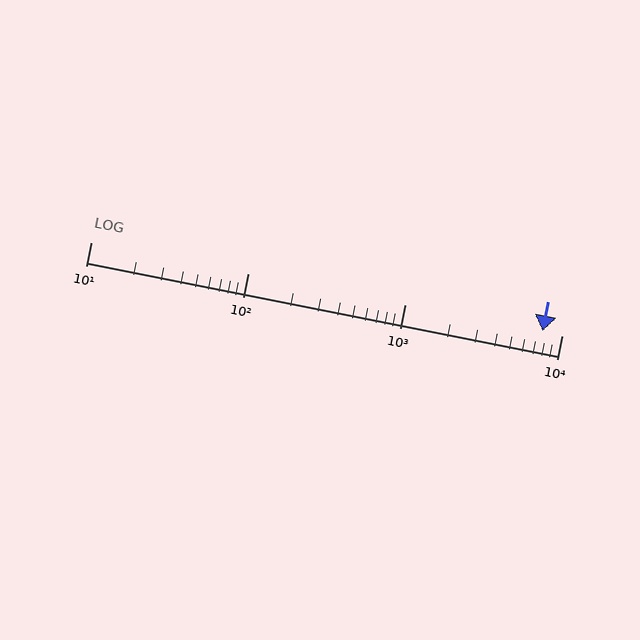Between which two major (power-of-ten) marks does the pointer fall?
The pointer is between 1000 and 10000.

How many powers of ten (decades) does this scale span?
The scale spans 3 decades, from 10 to 10000.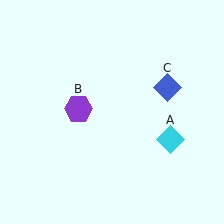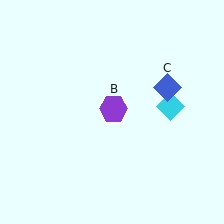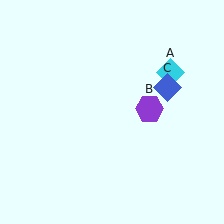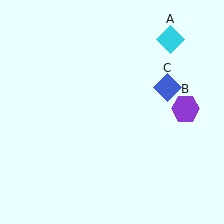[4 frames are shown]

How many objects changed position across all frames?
2 objects changed position: cyan diamond (object A), purple hexagon (object B).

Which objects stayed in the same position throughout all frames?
Blue diamond (object C) remained stationary.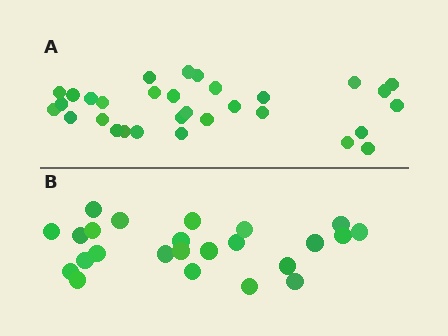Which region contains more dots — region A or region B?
Region A (the top region) has more dots.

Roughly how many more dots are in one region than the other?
Region A has roughly 8 or so more dots than region B.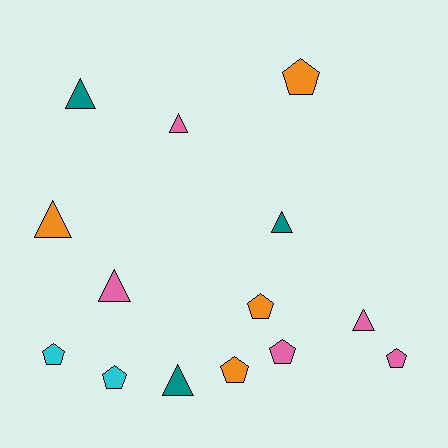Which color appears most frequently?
Pink, with 5 objects.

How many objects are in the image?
There are 14 objects.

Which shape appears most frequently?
Pentagon, with 7 objects.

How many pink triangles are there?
There are 3 pink triangles.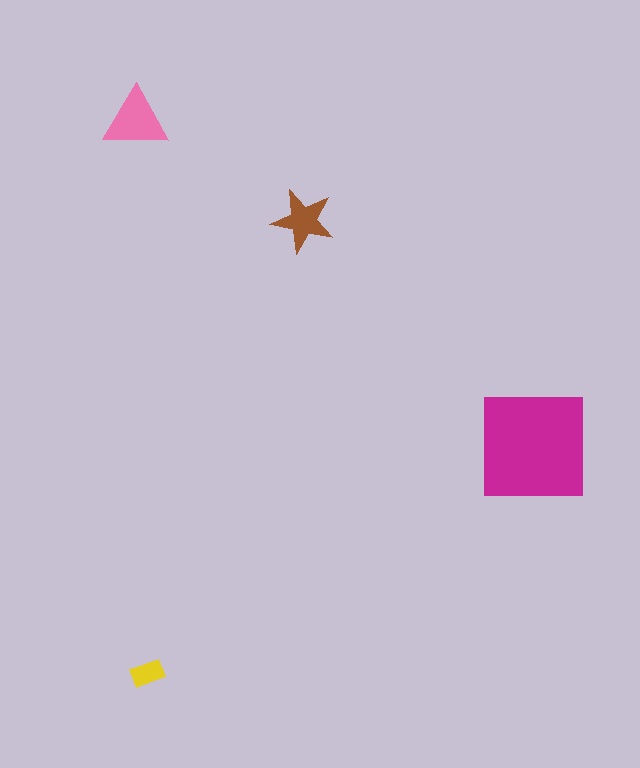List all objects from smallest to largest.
The yellow rectangle, the brown star, the pink triangle, the magenta square.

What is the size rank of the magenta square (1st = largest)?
1st.